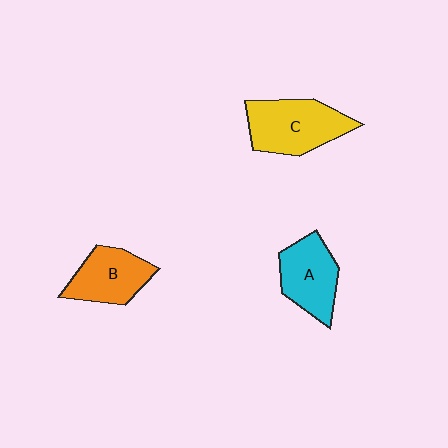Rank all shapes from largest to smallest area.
From largest to smallest: C (yellow), A (cyan), B (orange).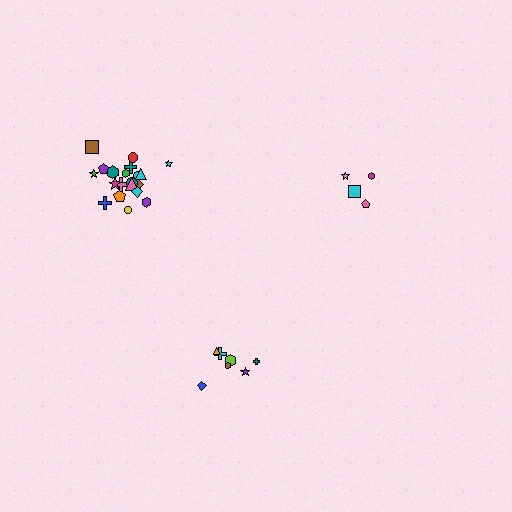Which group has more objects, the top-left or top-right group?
The top-left group.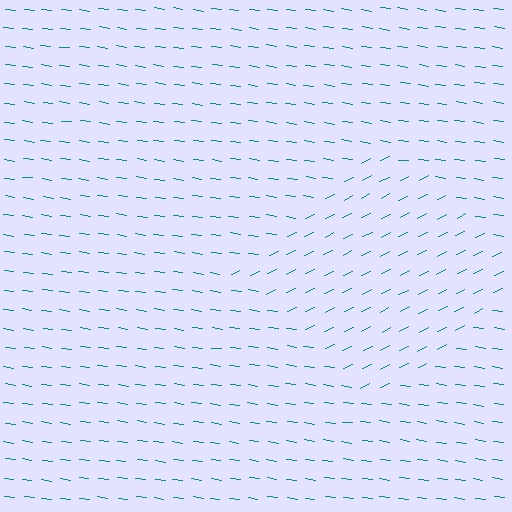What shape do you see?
I see a diamond.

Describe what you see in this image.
The image is filled with small teal line segments. A diamond region in the image has lines oriented differently from the surrounding lines, creating a visible texture boundary.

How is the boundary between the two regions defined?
The boundary is defined purely by a change in line orientation (approximately 34 degrees difference). All lines are the same color and thickness.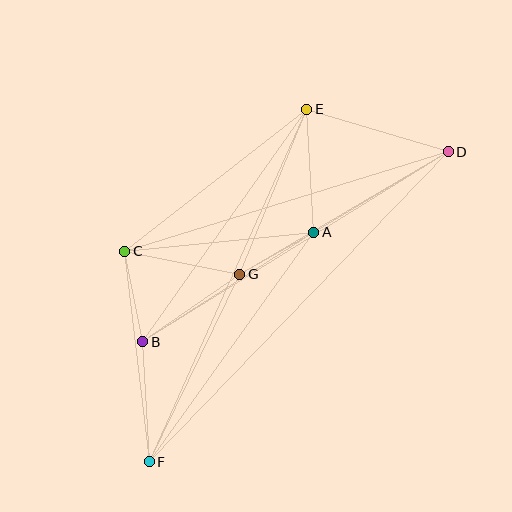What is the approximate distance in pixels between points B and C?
The distance between B and C is approximately 92 pixels.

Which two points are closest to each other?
Points A and G are closest to each other.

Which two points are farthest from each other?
Points D and F are farthest from each other.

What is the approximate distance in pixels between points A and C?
The distance between A and C is approximately 190 pixels.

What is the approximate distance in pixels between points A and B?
The distance between A and B is approximately 203 pixels.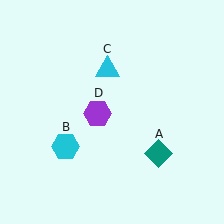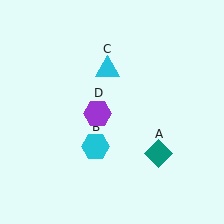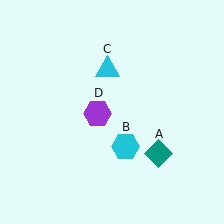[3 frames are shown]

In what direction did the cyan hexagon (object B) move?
The cyan hexagon (object B) moved right.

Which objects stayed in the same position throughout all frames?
Teal diamond (object A) and cyan triangle (object C) and purple hexagon (object D) remained stationary.